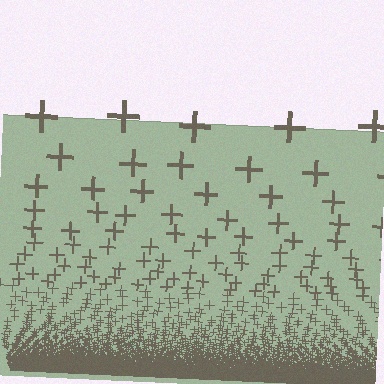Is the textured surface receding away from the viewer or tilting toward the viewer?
The surface appears to tilt toward the viewer. Texture elements get larger and sparser toward the top.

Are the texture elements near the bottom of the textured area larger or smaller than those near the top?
Smaller. The gradient is inverted — elements near the bottom are smaller and denser.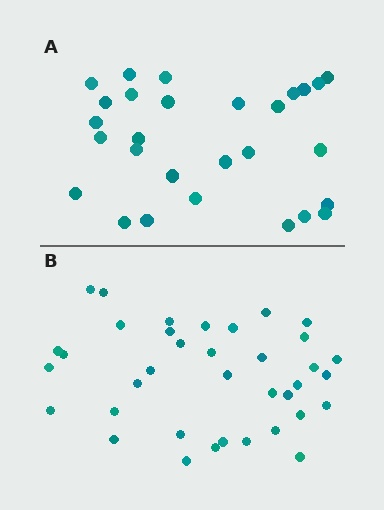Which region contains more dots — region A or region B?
Region B (the bottom region) has more dots.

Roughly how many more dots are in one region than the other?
Region B has roughly 8 or so more dots than region A.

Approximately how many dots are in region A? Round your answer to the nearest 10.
About 30 dots. (The exact count is 28, which rounds to 30.)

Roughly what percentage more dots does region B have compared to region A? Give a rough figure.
About 30% more.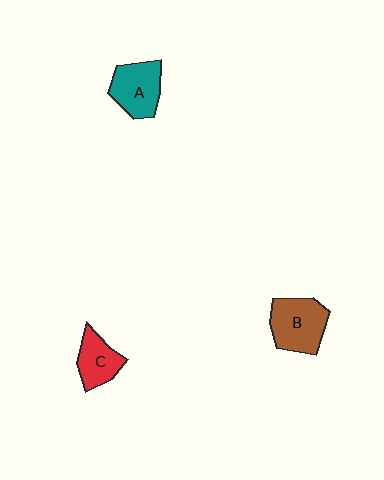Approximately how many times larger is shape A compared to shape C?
Approximately 1.3 times.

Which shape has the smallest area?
Shape C (red).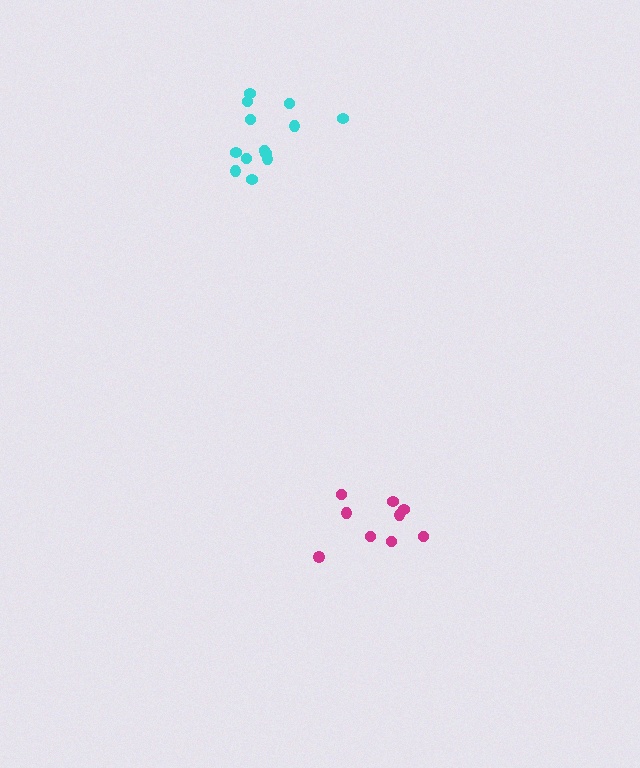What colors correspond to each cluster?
The clusters are colored: cyan, magenta.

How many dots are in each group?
Group 1: 13 dots, Group 2: 9 dots (22 total).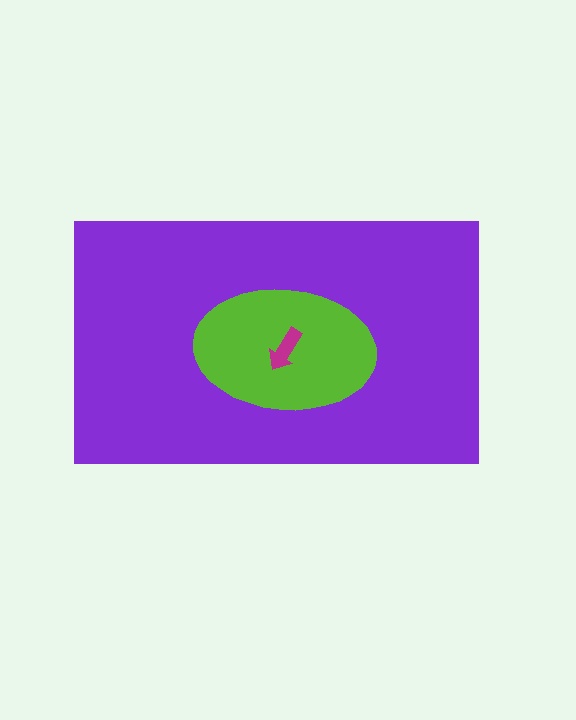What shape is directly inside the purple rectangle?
The lime ellipse.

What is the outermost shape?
The purple rectangle.